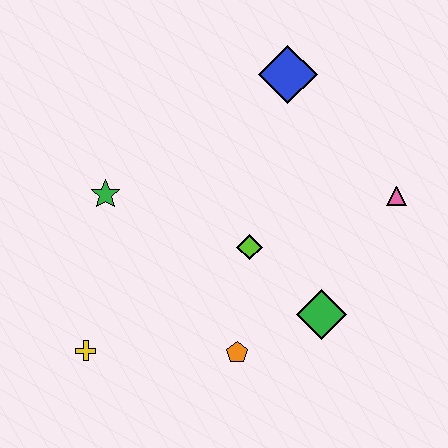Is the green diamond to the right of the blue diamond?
Yes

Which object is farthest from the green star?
The pink triangle is farthest from the green star.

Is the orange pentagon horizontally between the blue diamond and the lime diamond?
No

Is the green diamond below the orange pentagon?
No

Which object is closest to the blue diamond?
The pink triangle is closest to the blue diamond.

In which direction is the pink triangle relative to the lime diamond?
The pink triangle is to the right of the lime diamond.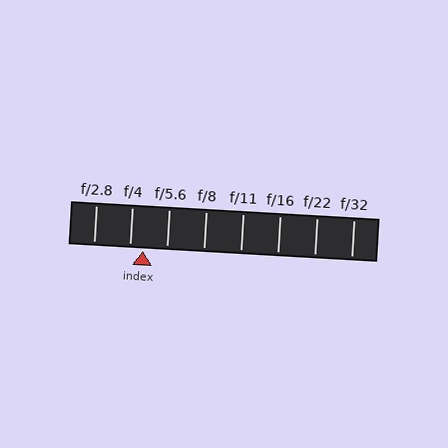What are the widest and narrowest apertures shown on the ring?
The widest aperture shown is f/2.8 and the narrowest is f/32.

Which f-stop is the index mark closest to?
The index mark is closest to f/4.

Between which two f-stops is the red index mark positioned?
The index mark is between f/4 and f/5.6.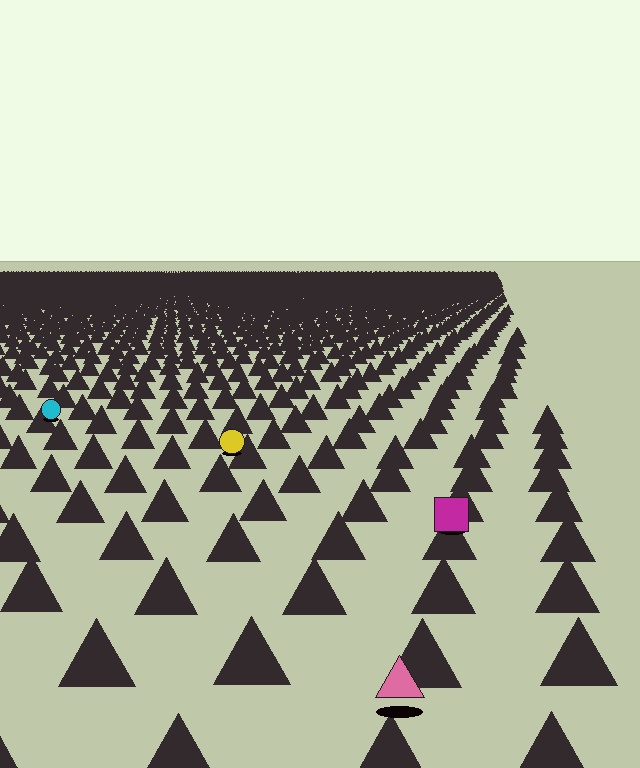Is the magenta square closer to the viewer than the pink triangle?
No. The pink triangle is closer — you can tell from the texture gradient: the ground texture is coarser near it.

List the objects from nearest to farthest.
From nearest to farthest: the pink triangle, the magenta square, the yellow circle, the cyan circle.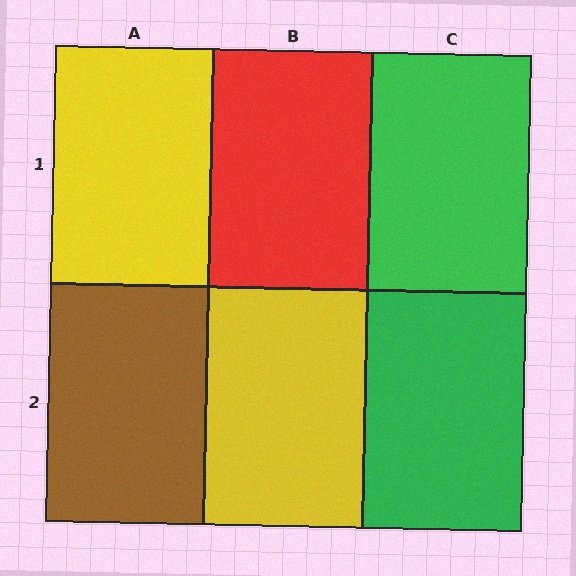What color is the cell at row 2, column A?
Brown.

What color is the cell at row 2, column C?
Green.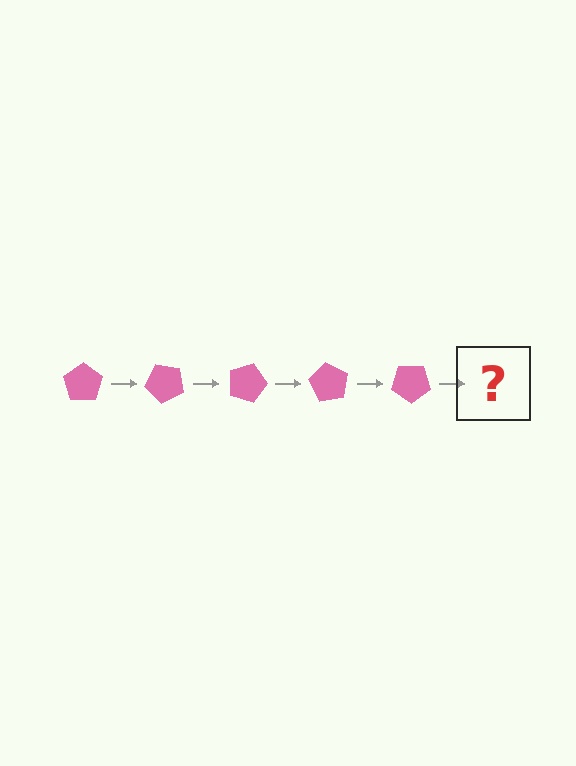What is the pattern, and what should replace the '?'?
The pattern is that the pentagon rotates 45 degrees each step. The '?' should be a pink pentagon rotated 225 degrees.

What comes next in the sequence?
The next element should be a pink pentagon rotated 225 degrees.